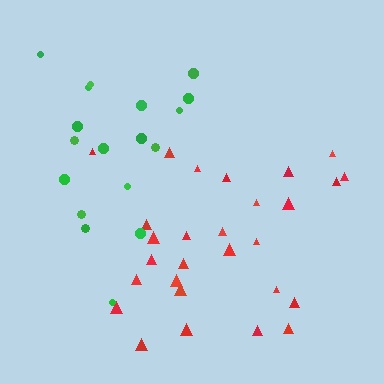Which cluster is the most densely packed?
Green.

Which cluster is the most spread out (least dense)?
Red.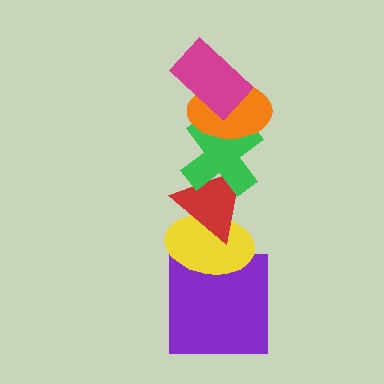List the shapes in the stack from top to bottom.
From top to bottom: the magenta rectangle, the orange ellipse, the green cross, the red triangle, the yellow ellipse, the purple square.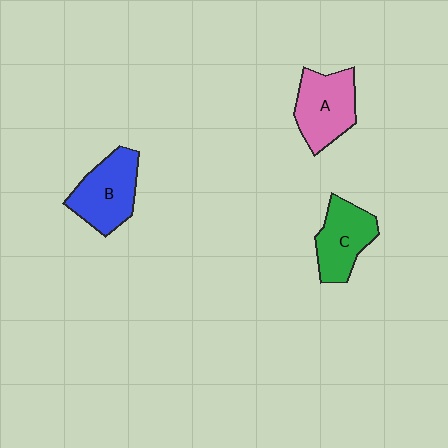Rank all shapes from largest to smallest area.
From largest to smallest: B (blue), A (pink), C (green).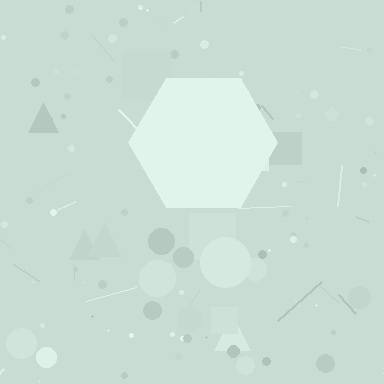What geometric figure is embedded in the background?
A hexagon is embedded in the background.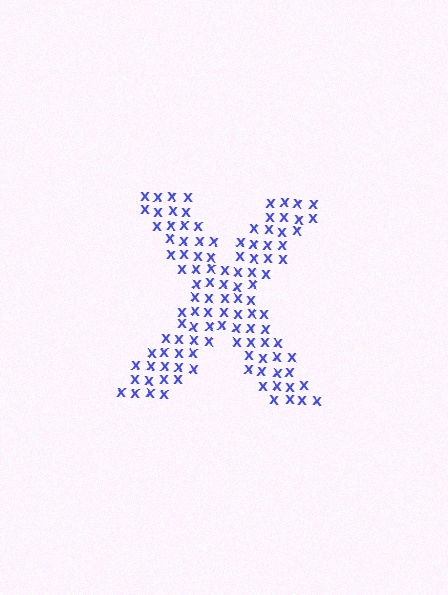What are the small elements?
The small elements are letter X's.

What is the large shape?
The large shape is the letter X.